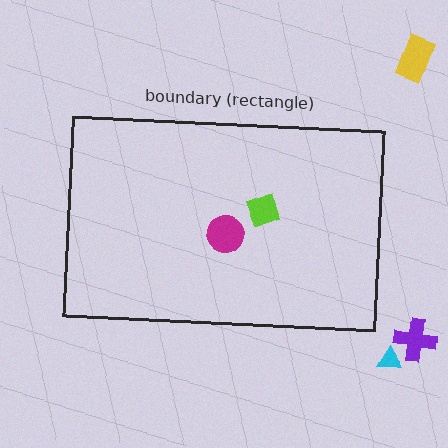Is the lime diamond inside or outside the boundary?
Inside.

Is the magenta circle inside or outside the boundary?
Inside.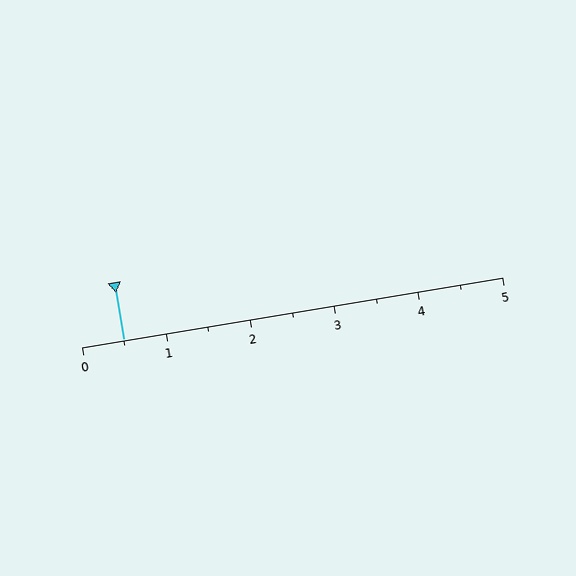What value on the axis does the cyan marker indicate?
The marker indicates approximately 0.5.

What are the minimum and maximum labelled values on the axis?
The axis runs from 0 to 5.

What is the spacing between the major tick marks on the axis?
The major ticks are spaced 1 apart.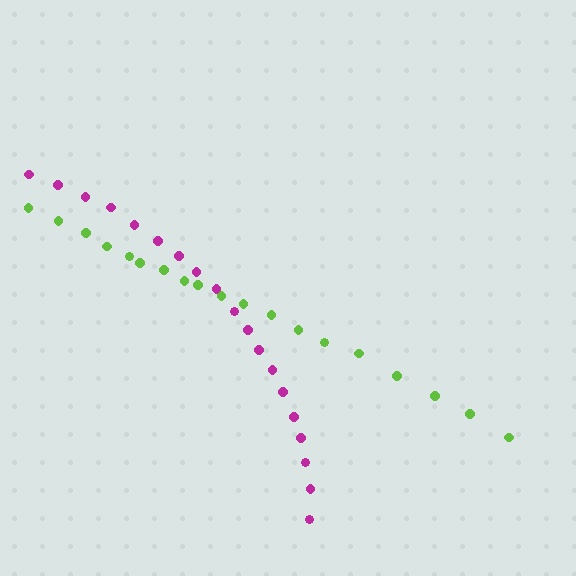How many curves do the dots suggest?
There are 2 distinct paths.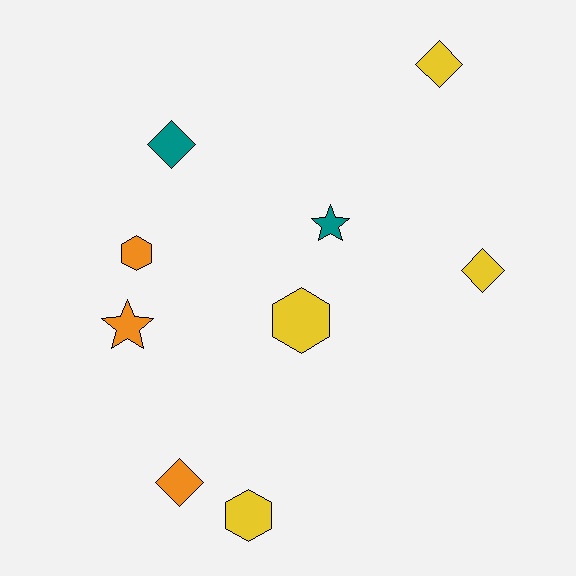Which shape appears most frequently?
Diamond, with 4 objects.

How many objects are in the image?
There are 9 objects.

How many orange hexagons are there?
There is 1 orange hexagon.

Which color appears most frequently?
Yellow, with 4 objects.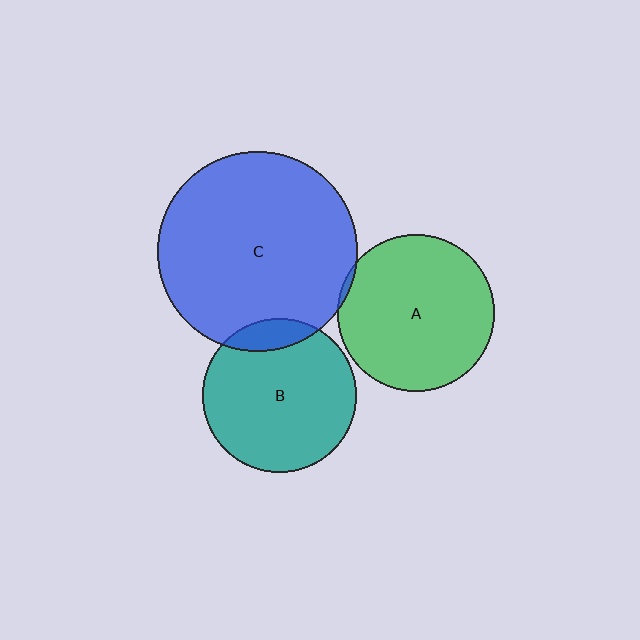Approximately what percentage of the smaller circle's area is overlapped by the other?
Approximately 10%.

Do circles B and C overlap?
Yes.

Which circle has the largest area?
Circle C (blue).